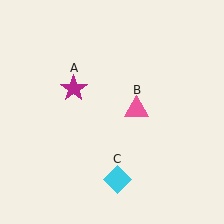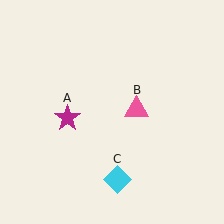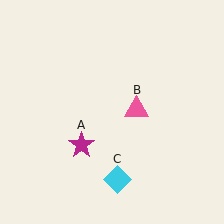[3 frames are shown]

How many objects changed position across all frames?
1 object changed position: magenta star (object A).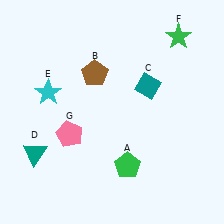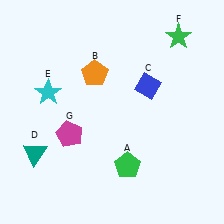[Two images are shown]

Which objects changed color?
B changed from brown to orange. C changed from teal to blue. G changed from pink to magenta.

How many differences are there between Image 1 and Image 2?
There are 3 differences between the two images.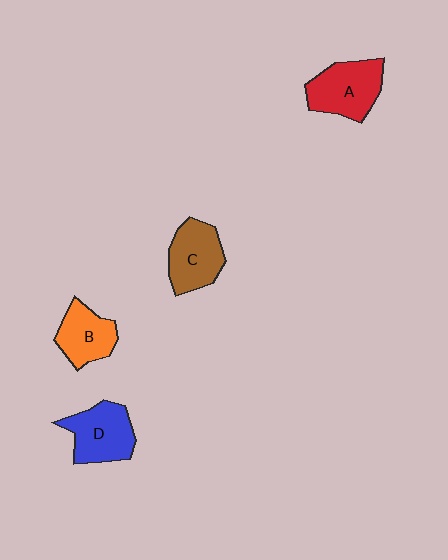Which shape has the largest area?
Shape A (red).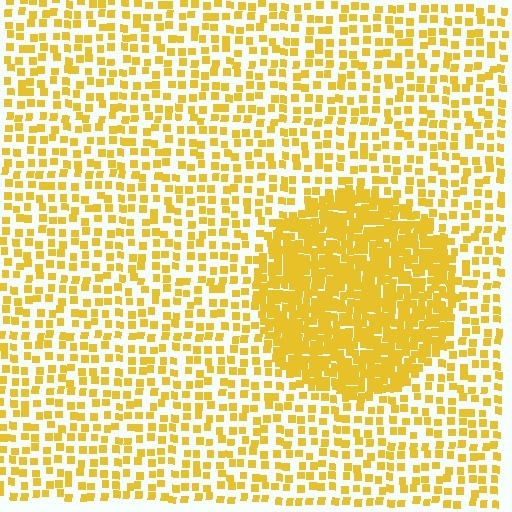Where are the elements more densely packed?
The elements are more densely packed inside the circle boundary.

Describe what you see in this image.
The image contains small yellow elements arranged at two different densities. A circle-shaped region is visible where the elements are more densely packed than the surrounding area.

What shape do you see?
I see a circle.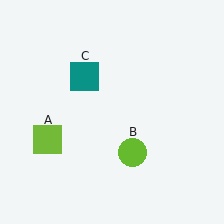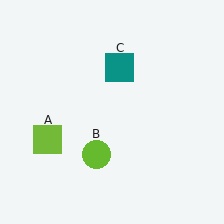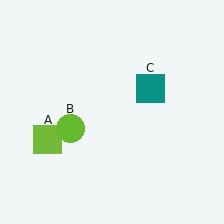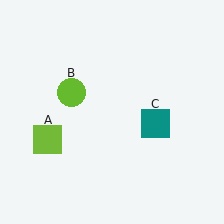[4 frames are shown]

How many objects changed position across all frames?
2 objects changed position: lime circle (object B), teal square (object C).